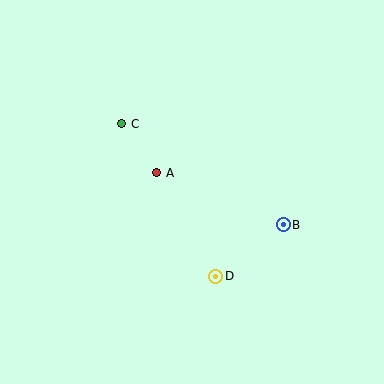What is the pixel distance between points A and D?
The distance between A and D is 119 pixels.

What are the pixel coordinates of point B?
Point B is at (283, 225).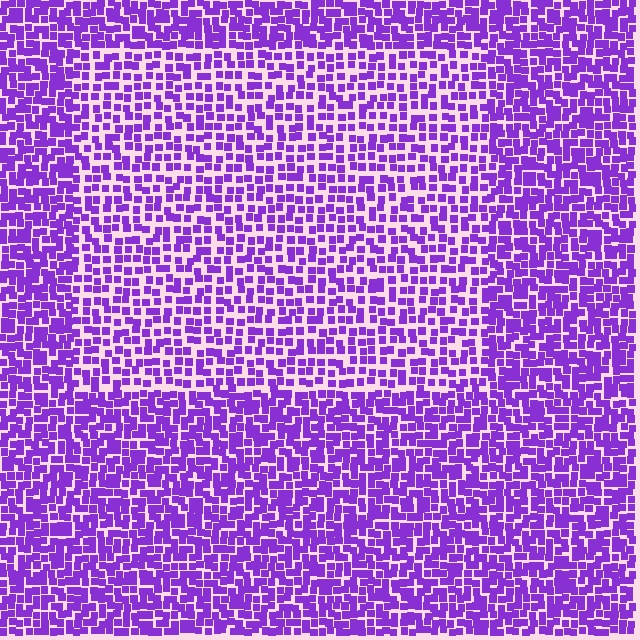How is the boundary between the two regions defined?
The boundary is defined by a change in element density (approximately 1.6x ratio). All elements are the same color, size, and shape.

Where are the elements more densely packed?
The elements are more densely packed outside the rectangle boundary.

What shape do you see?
I see a rectangle.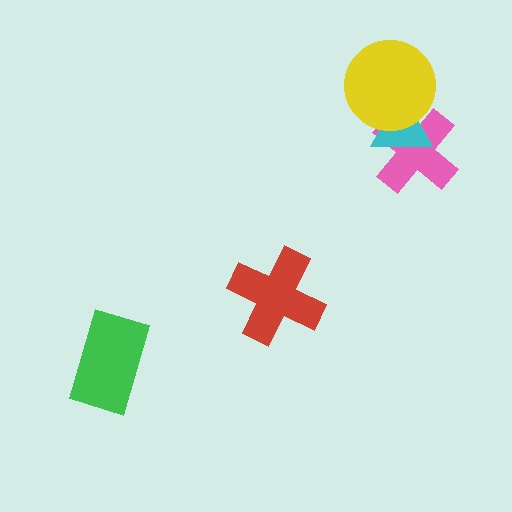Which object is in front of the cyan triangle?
The yellow circle is in front of the cyan triangle.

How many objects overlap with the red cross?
0 objects overlap with the red cross.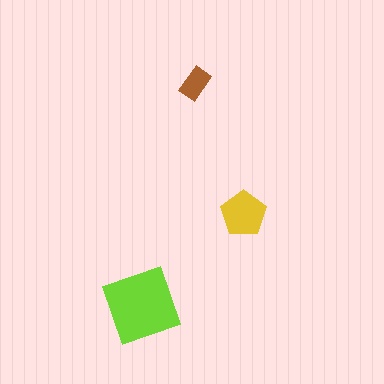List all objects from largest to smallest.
The lime diamond, the yellow pentagon, the brown rectangle.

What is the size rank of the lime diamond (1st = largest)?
1st.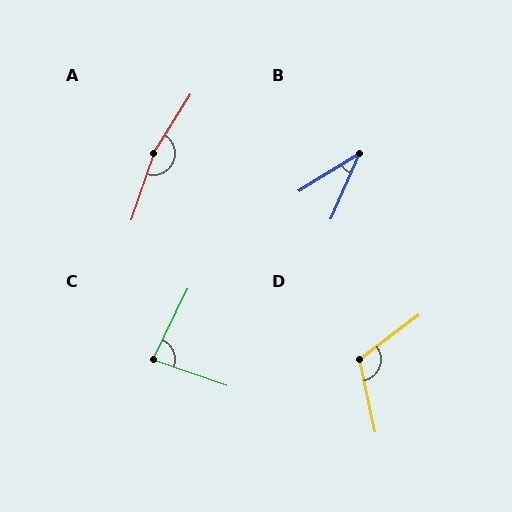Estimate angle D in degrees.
Approximately 115 degrees.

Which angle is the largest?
A, at approximately 167 degrees.